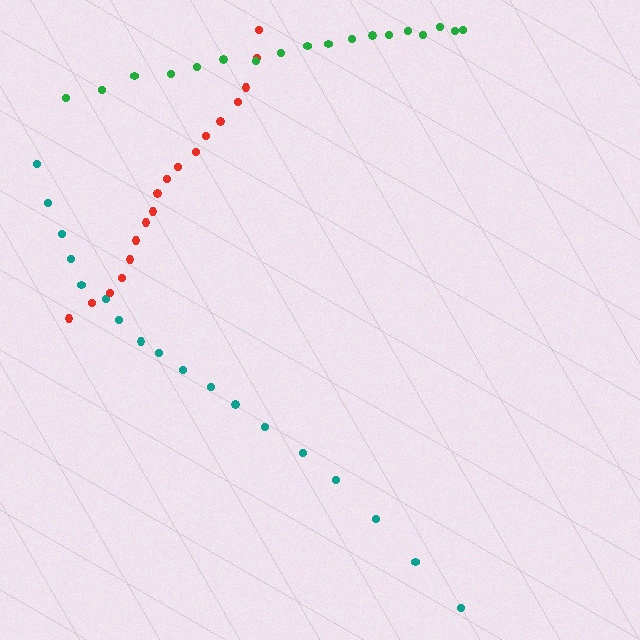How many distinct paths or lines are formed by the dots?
There are 3 distinct paths.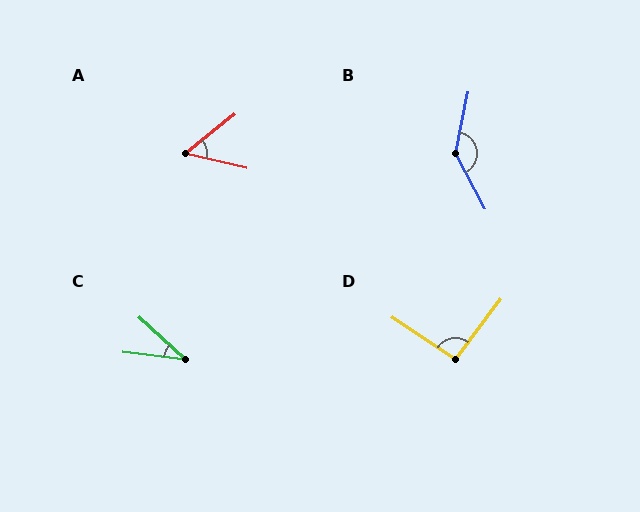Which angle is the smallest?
C, at approximately 36 degrees.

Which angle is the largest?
B, at approximately 141 degrees.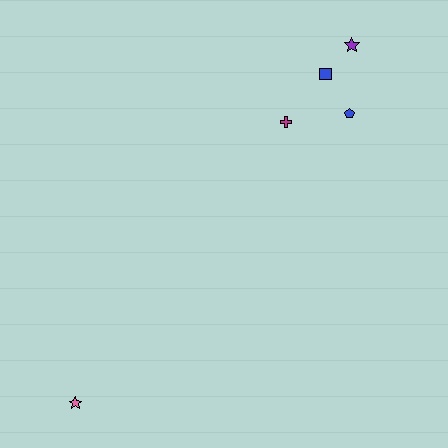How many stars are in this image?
There are 2 stars.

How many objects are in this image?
There are 5 objects.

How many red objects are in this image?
There are no red objects.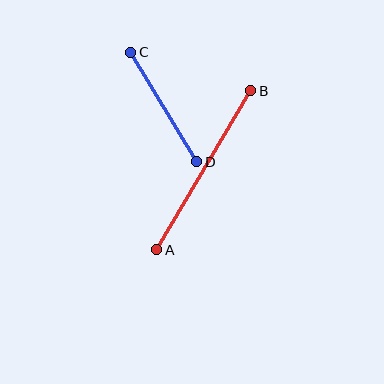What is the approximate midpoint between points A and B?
The midpoint is at approximately (204, 170) pixels.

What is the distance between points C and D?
The distance is approximately 128 pixels.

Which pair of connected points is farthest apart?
Points A and B are farthest apart.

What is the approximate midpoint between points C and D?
The midpoint is at approximately (164, 107) pixels.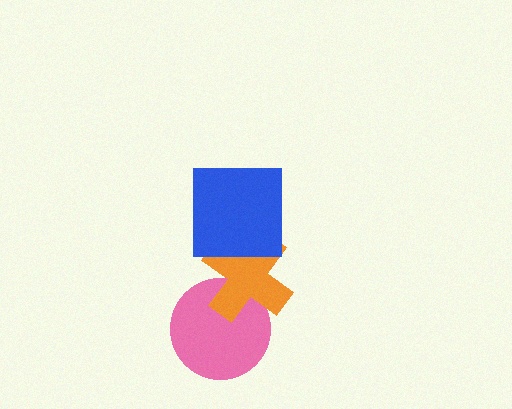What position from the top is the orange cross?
The orange cross is 2nd from the top.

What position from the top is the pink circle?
The pink circle is 3rd from the top.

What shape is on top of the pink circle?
The orange cross is on top of the pink circle.